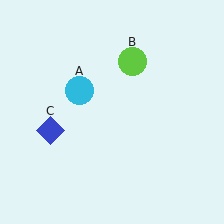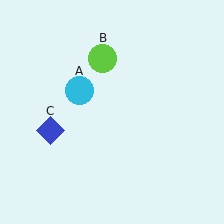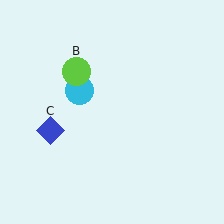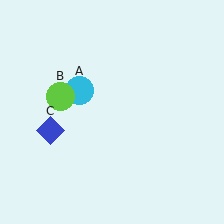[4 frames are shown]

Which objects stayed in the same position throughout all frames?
Cyan circle (object A) and blue diamond (object C) remained stationary.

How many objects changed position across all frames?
1 object changed position: lime circle (object B).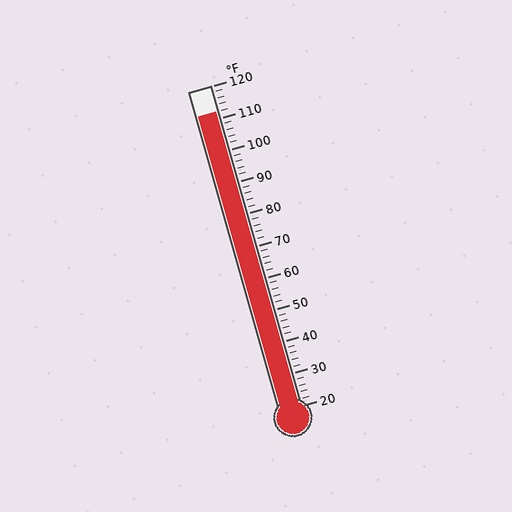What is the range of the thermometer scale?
The thermometer scale ranges from 20°F to 120°F.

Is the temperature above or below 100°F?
The temperature is above 100°F.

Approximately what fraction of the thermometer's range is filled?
The thermometer is filled to approximately 90% of its range.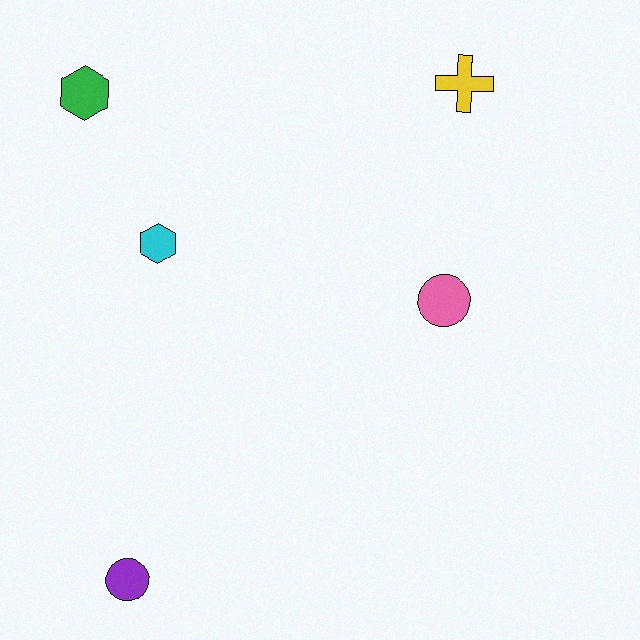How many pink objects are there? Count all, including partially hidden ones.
There is 1 pink object.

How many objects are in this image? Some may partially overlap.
There are 5 objects.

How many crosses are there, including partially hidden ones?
There is 1 cross.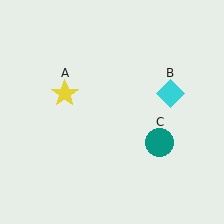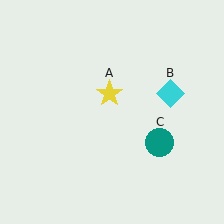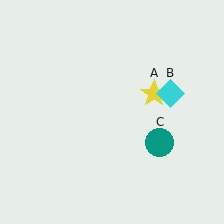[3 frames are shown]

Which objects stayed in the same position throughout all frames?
Cyan diamond (object B) and teal circle (object C) remained stationary.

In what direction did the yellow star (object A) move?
The yellow star (object A) moved right.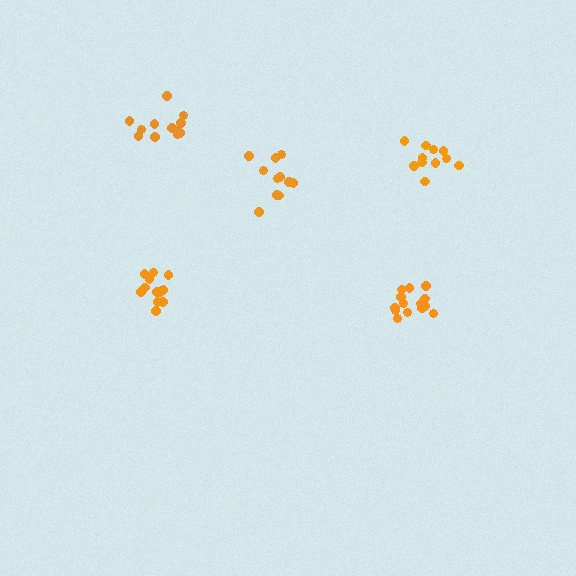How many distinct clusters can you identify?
There are 5 distinct clusters.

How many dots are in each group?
Group 1: 11 dots, Group 2: 12 dots, Group 3: 13 dots, Group 4: 14 dots, Group 5: 11 dots (61 total).